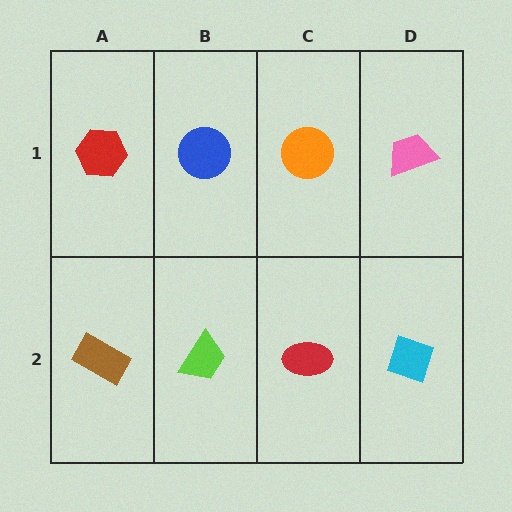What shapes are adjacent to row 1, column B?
A lime trapezoid (row 2, column B), a red hexagon (row 1, column A), an orange circle (row 1, column C).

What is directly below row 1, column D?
A cyan diamond.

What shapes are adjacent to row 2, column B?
A blue circle (row 1, column B), a brown rectangle (row 2, column A), a red ellipse (row 2, column C).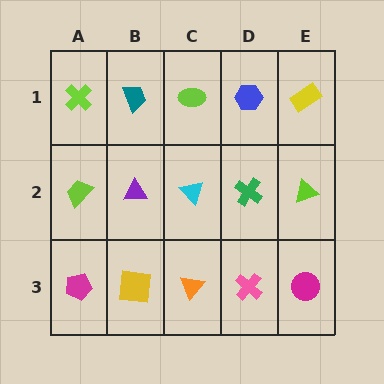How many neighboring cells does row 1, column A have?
2.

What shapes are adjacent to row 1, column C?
A cyan triangle (row 2, column C), a teal trapezoid (row 1, column B), a blue hexagon (row 1, column D).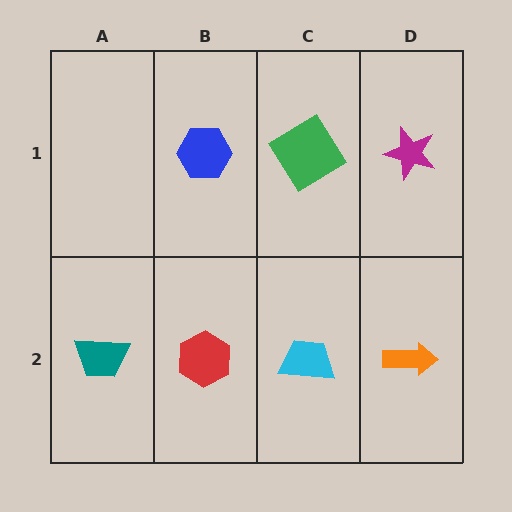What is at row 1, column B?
A blue hexagon.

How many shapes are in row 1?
3 shapes.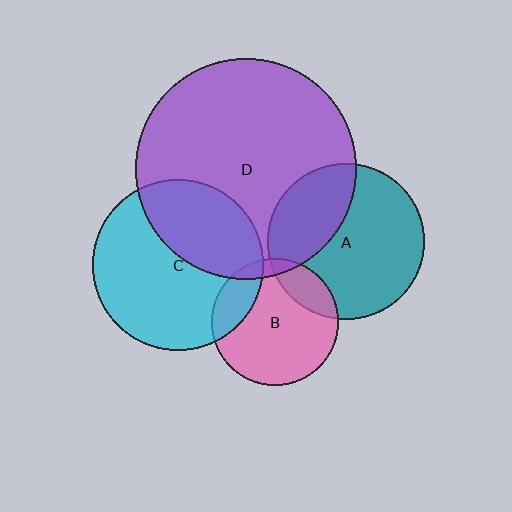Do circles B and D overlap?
Yes.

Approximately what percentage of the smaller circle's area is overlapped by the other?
Approximately 5%.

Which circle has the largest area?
Circle D (purple).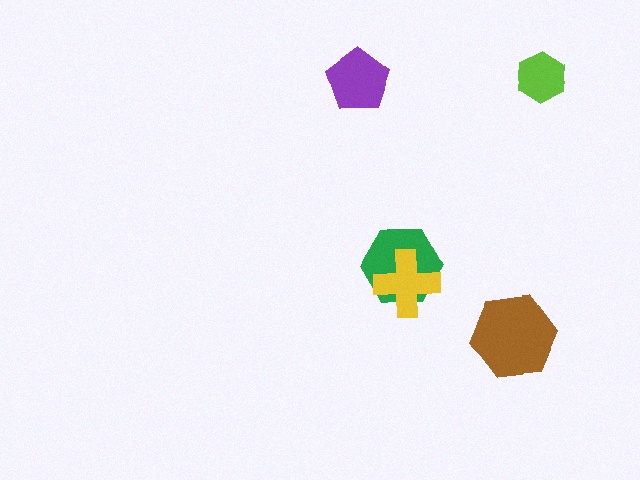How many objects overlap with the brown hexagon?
0 objects overlap with the brown hexagon.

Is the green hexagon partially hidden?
Yes, it is partially covered by another shape.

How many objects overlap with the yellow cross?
1 object overlaps with the yellow cross.